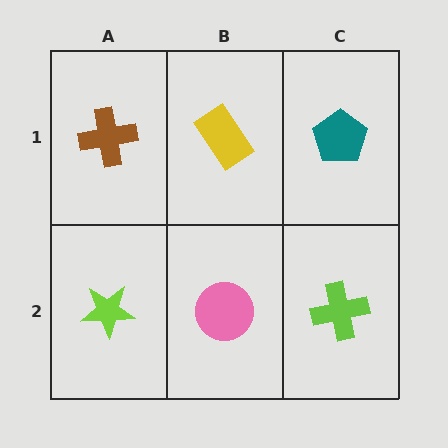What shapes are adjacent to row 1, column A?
A lime star (row 2, column A), a yellow rectangle (row 1, column B).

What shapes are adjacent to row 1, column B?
A pink circle (row 2, column B), a brown cross (row 1, column A), a teal pentagon (row 1, column C).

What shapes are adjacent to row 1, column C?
A lime cross (row 2, column C), a yellow rectangle (row 1, column B).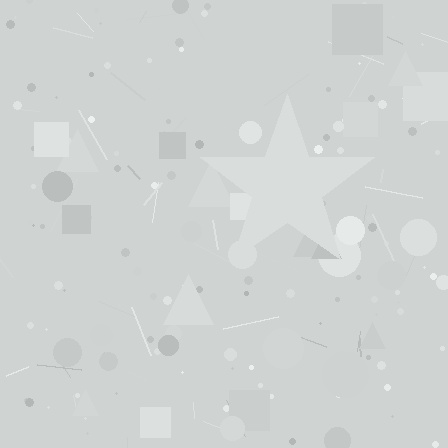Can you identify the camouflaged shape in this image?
The camouflaged shape is a star.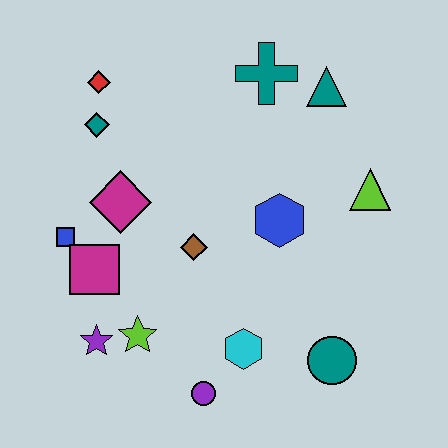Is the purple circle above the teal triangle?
No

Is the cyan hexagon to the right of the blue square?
Yes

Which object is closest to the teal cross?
The teal triangle is closest to the teal cross.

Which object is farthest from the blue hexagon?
The red diamond is farthest from the blue hexagon.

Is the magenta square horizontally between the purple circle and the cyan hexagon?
No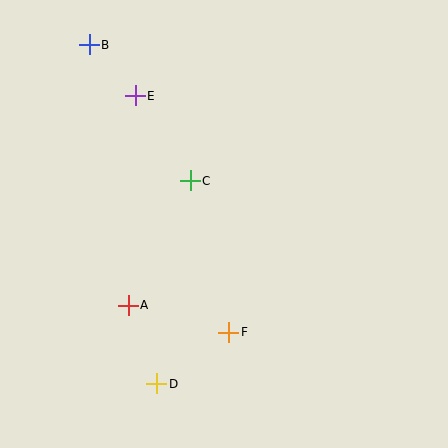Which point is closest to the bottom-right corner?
Point F is closest to the bottom-right corner.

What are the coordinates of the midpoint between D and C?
The midpoint between D and C is at (174, 282).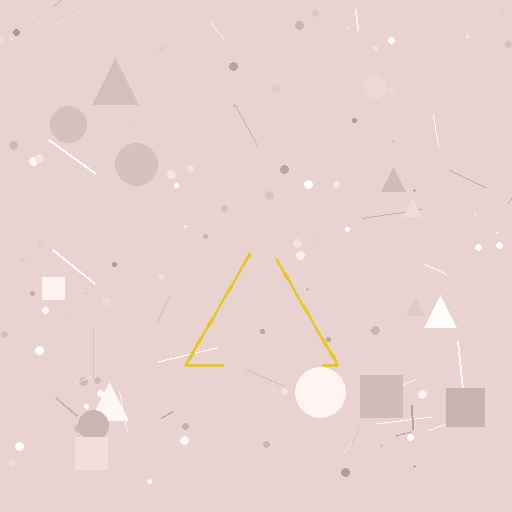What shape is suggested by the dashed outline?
The dashed outline suggests a triangle.